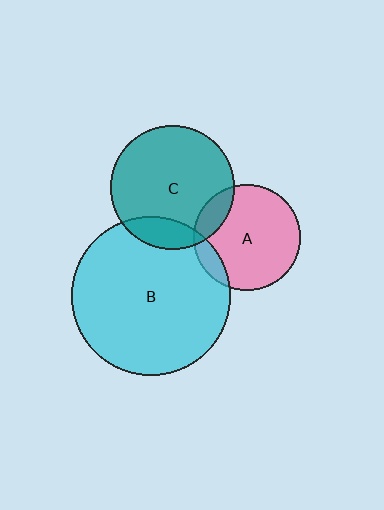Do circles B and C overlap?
Yes.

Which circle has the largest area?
Circle B (cyan).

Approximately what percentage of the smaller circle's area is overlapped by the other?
Approximately 15%.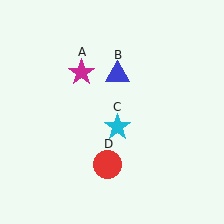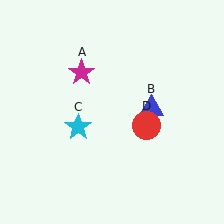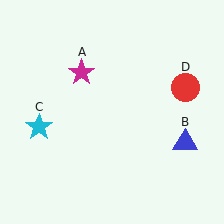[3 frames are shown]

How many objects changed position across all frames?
3 objects changed position: blue triangle (object B), cyan star (object C), red circle (object D).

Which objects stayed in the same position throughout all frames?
Magenta star (object A) remained stationary.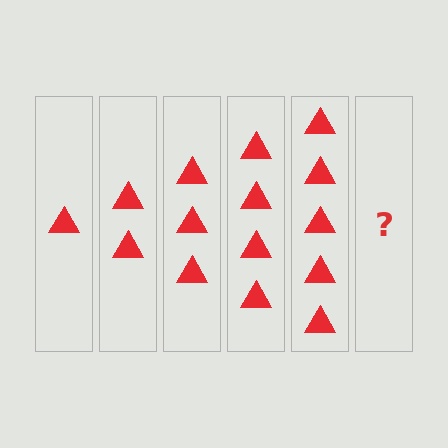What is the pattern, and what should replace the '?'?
The pattern is that each step adds one more triangle. The '?' should be 6 triangles.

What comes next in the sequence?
The next element should be 6 triangles.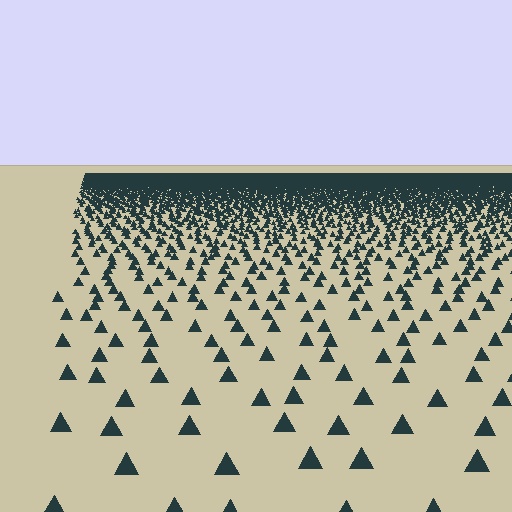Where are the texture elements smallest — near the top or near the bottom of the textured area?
Near the top.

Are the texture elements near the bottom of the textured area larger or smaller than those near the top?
Larger. Near the bottom, elements are closer to the viewer and appear at a bigger on-screen size.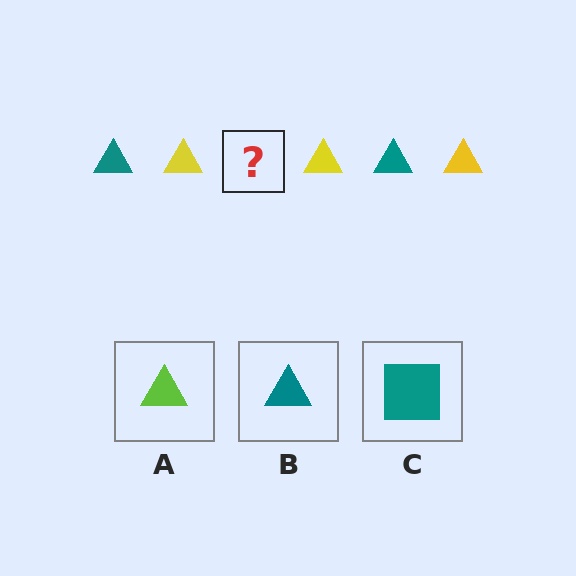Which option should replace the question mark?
Option B.